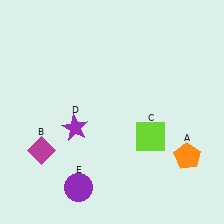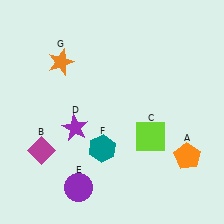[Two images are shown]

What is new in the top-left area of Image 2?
An orange star (G) was added in the top-left area of Image 2.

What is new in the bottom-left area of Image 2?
A teal hexagon (F) was added in the bottom-left area of Image 2.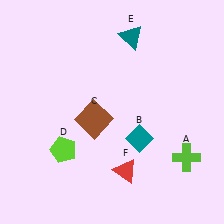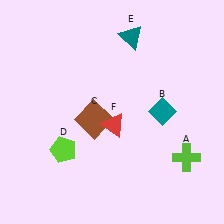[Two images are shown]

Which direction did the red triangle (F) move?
The red triangle (F) moved up.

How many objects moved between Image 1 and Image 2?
2 objects moved between the two images.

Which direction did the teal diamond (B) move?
The teal diamond (B) moved up.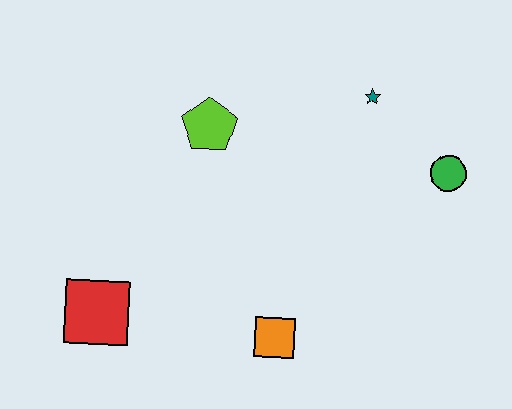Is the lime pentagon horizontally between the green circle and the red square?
Yes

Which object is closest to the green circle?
The teal star is closest to the green circle.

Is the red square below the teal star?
Yes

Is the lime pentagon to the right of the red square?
Yes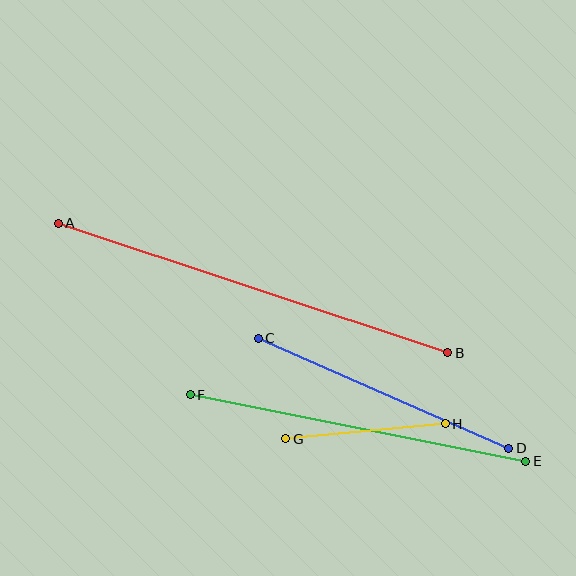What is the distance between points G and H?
The distance is approximately 160 pixels.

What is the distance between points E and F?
The distance is approximately 342 pixels.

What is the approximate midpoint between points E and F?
The midpoint is at approximately (358, 428) pixels.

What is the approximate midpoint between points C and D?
The midpoint is at approximately (383, 393) pixels.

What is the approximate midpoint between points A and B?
The midpoint is at approximately (253, 288) pixels.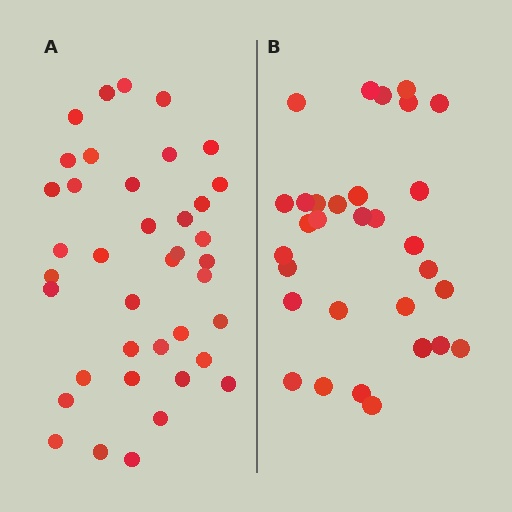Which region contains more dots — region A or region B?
Region A (the left region) has more dots.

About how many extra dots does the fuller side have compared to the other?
Region A has roughly 8 or so more dots than region B.